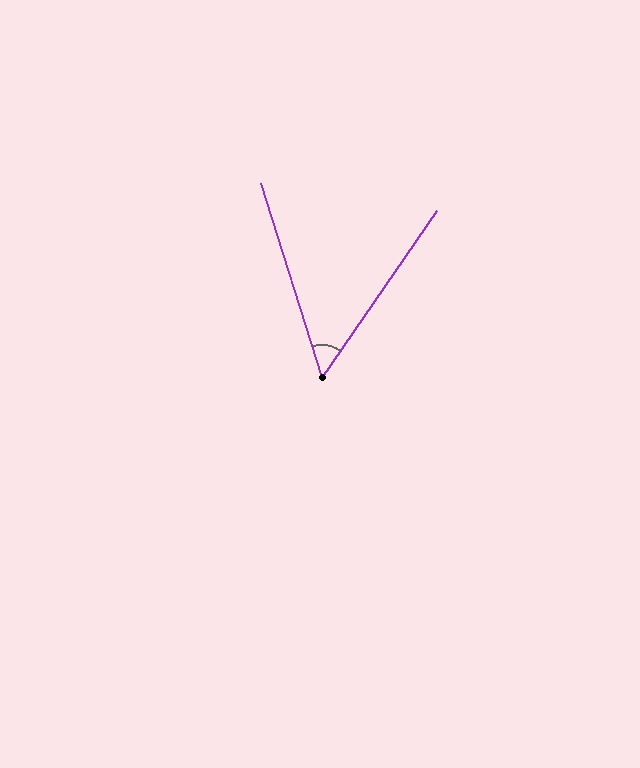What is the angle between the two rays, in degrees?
Approximately 52 degrees.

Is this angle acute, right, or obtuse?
It is acute.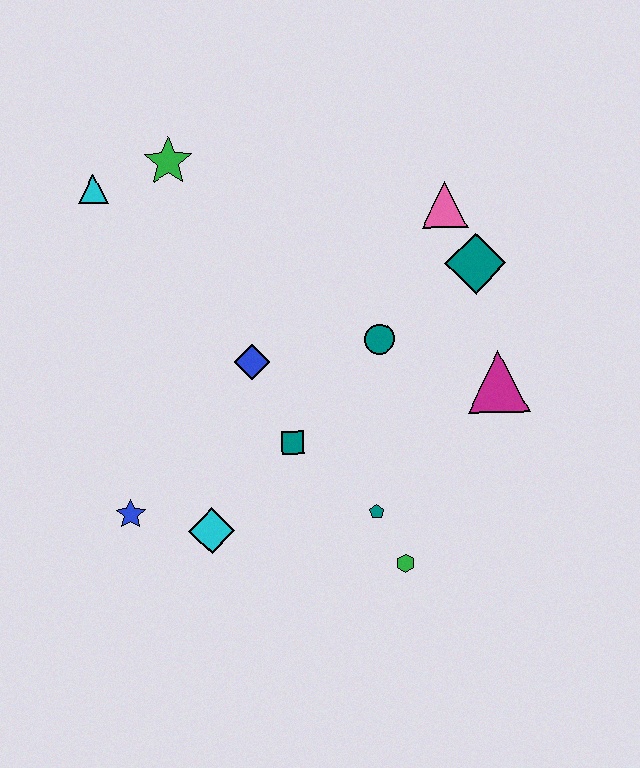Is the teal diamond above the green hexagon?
Yes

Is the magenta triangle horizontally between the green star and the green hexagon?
No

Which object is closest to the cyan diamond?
The blue star is closest to the cyan diamond.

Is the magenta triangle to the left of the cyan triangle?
No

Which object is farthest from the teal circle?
The cyan triangle is farthest from the teal circle.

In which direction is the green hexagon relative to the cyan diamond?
The green hexagon is to the right of the cyan diamond.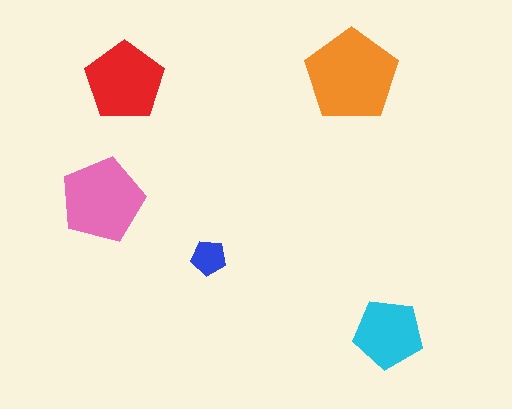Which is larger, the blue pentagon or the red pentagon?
The red one.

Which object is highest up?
The orange pentagon is topmost.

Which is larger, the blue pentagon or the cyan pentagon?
The cyan one.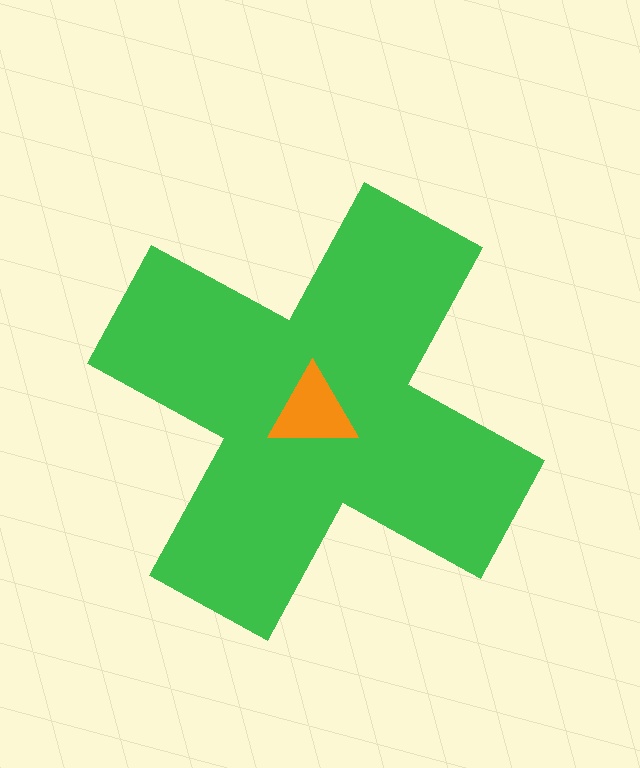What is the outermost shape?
The green cross.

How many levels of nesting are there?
2.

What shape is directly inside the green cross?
The orange triangle.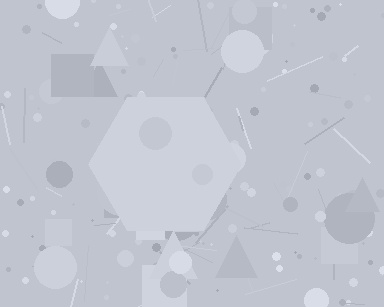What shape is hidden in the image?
A hexagon is hidden in the image.